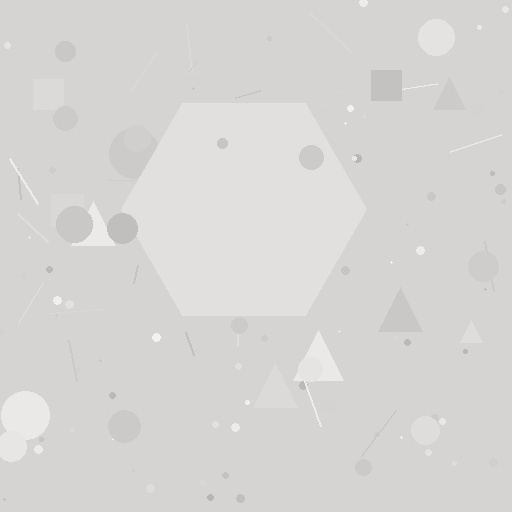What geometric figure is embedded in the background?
A hexagon is embedded in the background.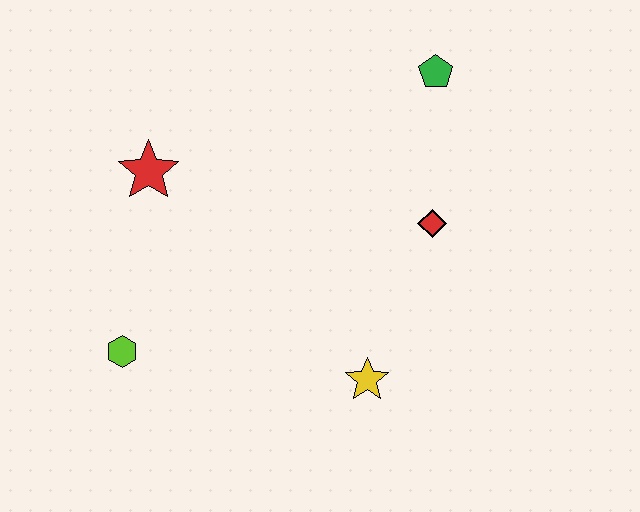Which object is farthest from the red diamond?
The lime hexagon is farthest from the red diamond.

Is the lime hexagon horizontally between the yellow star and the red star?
No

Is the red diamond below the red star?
Yes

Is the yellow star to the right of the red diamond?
No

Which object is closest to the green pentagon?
The red diamond is closest to the green pentagon.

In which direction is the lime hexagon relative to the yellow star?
The lime hexagon is to the left of the yellow star.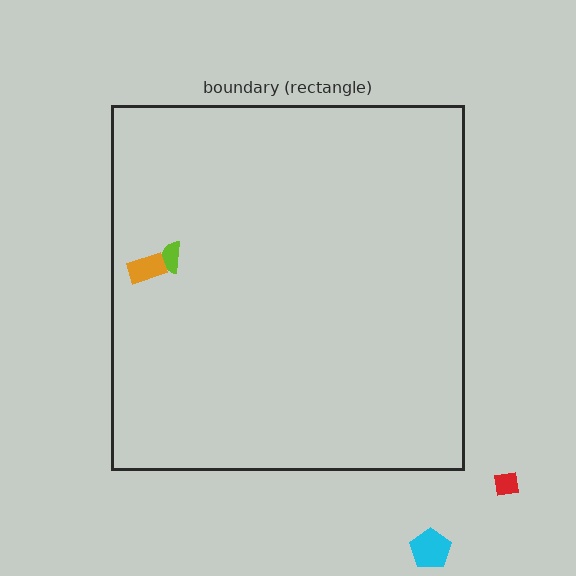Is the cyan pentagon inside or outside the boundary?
Outside.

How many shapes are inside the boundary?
2 inside, 2 outside.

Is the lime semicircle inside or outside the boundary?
Inside.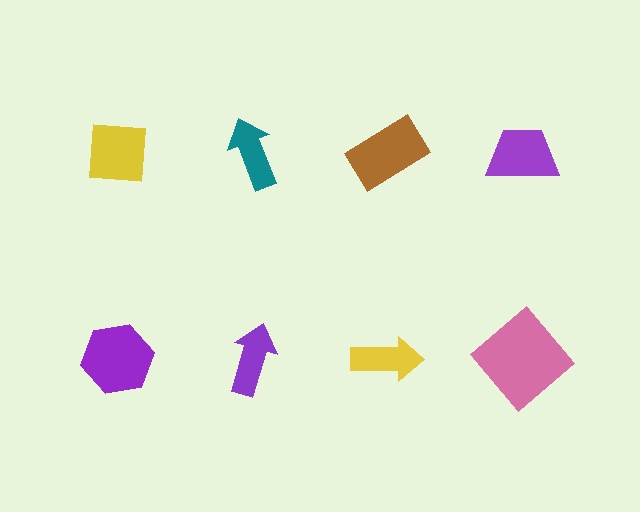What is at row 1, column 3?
A brown rectangle.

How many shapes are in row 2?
4 shapes.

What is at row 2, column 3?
A yellow arrow.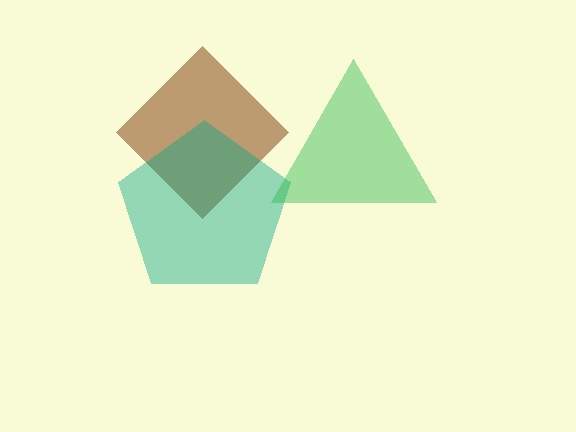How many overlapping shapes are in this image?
There are 3 overlapping shapes in the image.